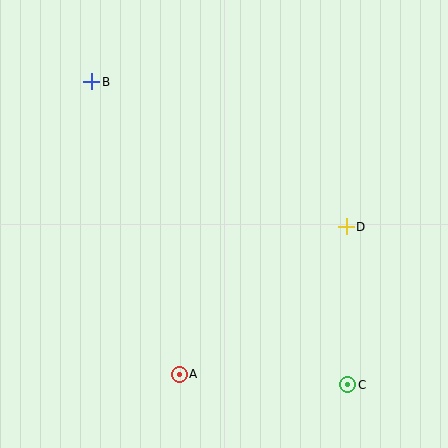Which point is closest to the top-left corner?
Point B is closest to the top-left corner.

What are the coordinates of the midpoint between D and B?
The midpoint between D and B is at (219, 154).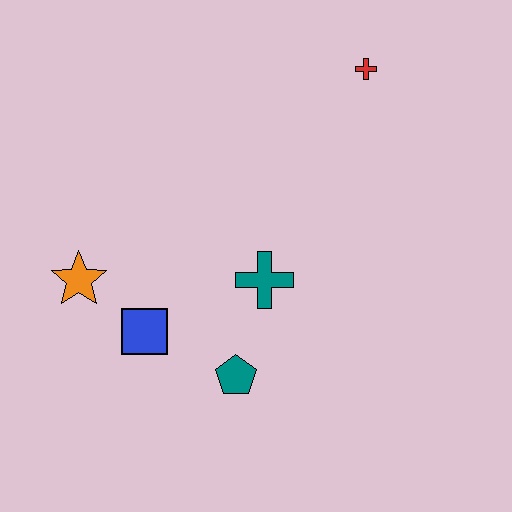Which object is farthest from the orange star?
The red cross is farthest from the orange star.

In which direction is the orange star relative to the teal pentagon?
The orange star is to the left of the teal pentagon.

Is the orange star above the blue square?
Yes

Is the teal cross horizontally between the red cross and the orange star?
Yes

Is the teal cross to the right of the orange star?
Yes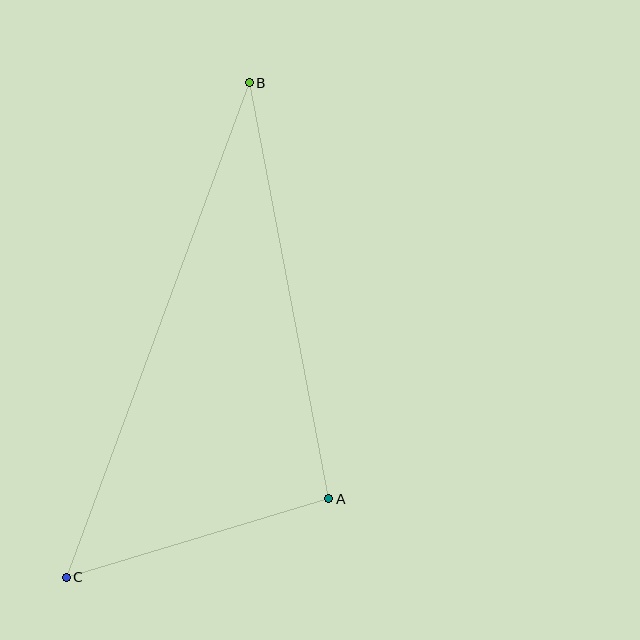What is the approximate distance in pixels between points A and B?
The distance between A and B is approximately 424 pixels.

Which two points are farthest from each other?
Points B and C are farthest from each other.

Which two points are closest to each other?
Points A and C are closest to each other.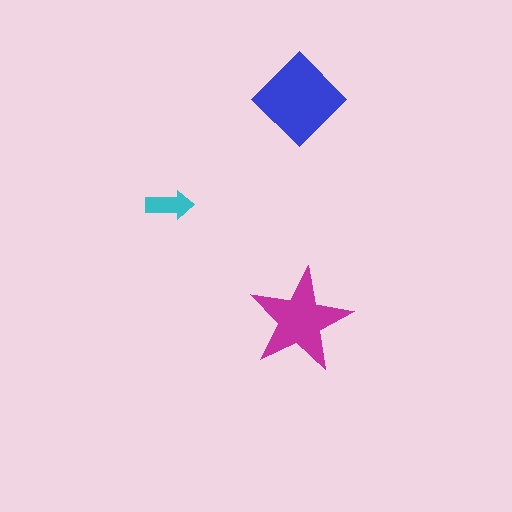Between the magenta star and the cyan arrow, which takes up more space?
The magenta star.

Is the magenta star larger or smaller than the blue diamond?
Smaller.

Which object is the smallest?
The cyan arrow.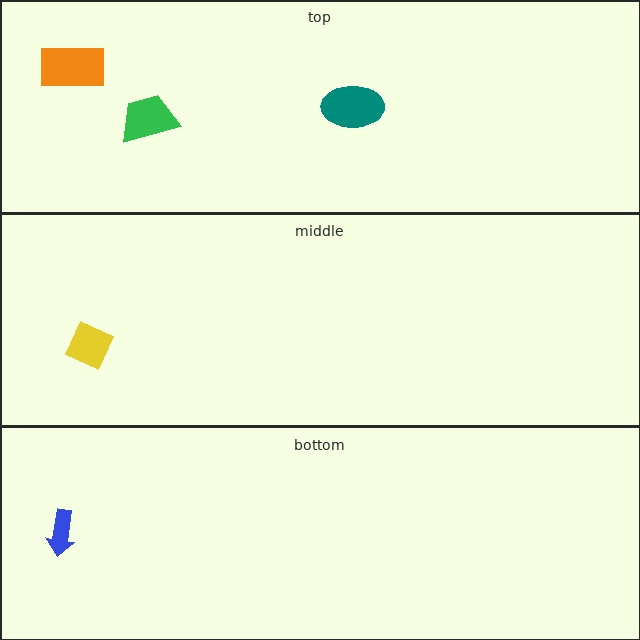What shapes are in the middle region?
The yellow diamond.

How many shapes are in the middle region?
1.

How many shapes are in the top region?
3.